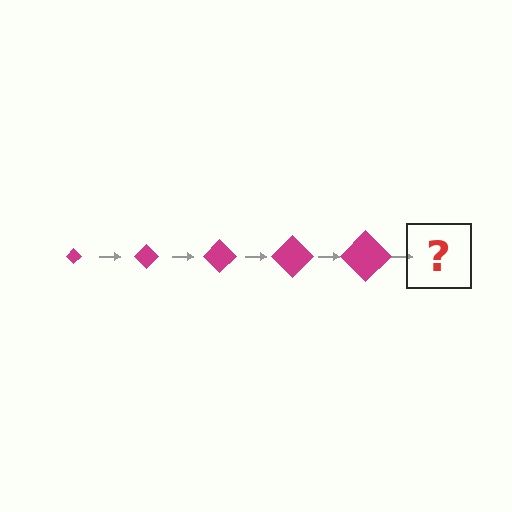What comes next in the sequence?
The next element should be a magenta diamond, larger than the previous one.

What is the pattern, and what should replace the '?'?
The pattern is that the diamond gets progressively larger each step. The '?' should be a magenta diamond, larger than the previous one.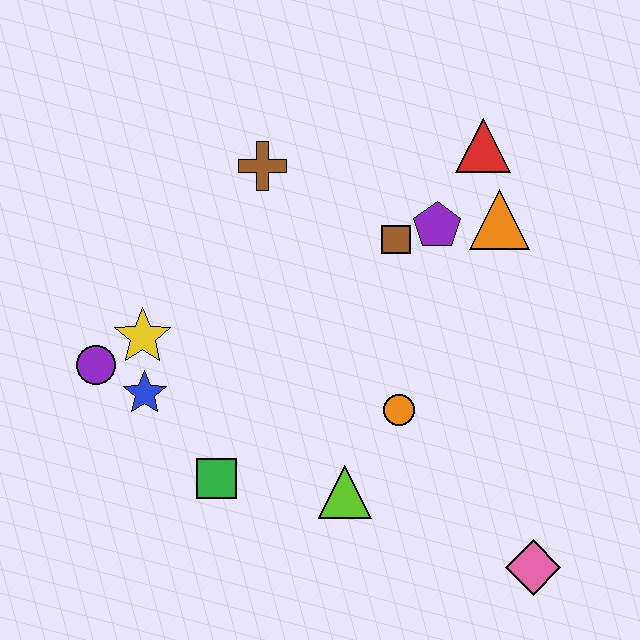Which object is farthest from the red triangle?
The purple circle is farthest from the red triangle.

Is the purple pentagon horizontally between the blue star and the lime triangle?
No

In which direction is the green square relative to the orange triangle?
The green square is to the left of the orange triangle.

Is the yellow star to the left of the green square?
Yes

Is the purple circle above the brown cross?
No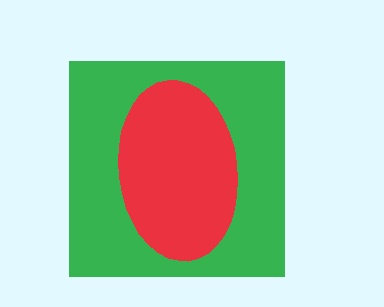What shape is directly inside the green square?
The red ellipse.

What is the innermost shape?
The red ellipse.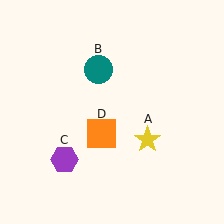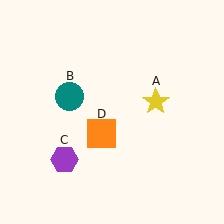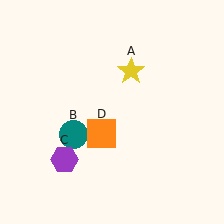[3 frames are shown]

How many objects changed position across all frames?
2 objects changed position: yellow star (object A), teal circle (object B).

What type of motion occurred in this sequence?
The yellow star (object A), teal circle (object B) rotated counterclockwise around the center of the scene.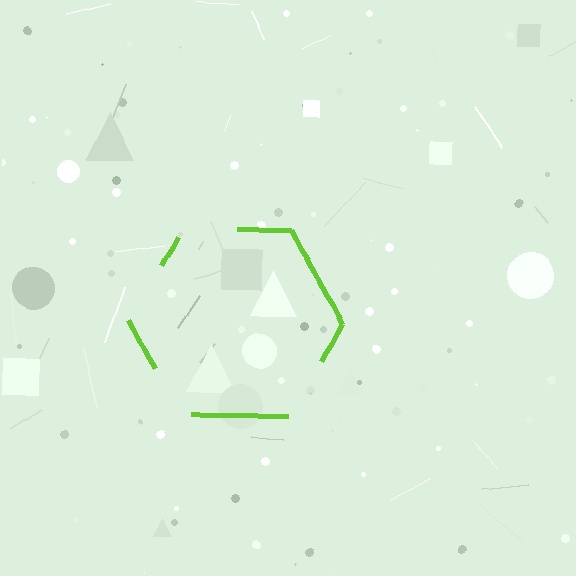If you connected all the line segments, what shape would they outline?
They would outline a hexagon.